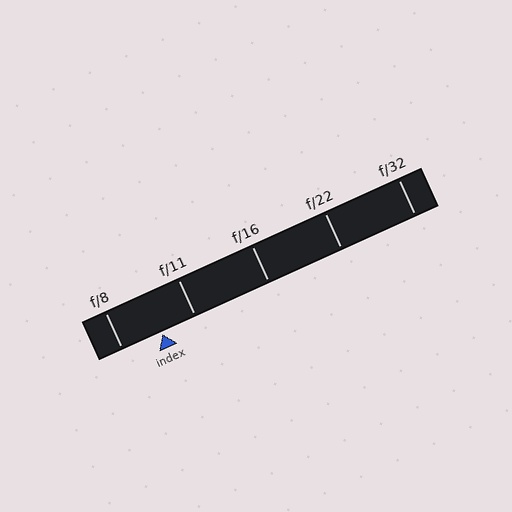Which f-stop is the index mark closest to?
The index mark is closest to f/11.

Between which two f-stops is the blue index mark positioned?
The index mark is between f/8 and f/11.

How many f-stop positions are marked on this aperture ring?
There are 5 f-stop positions marked.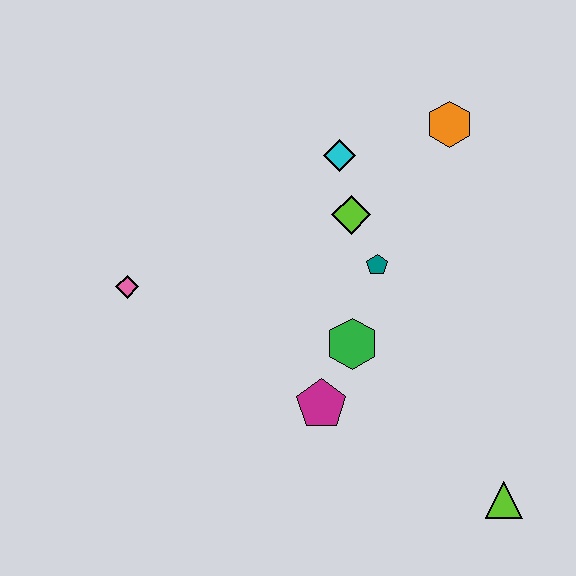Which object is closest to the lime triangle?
The magenta pentagon is closest to the lime triangle.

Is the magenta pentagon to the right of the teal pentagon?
No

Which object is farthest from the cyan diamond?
The lime triangle is farthest from the cyan diamond.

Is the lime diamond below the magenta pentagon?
No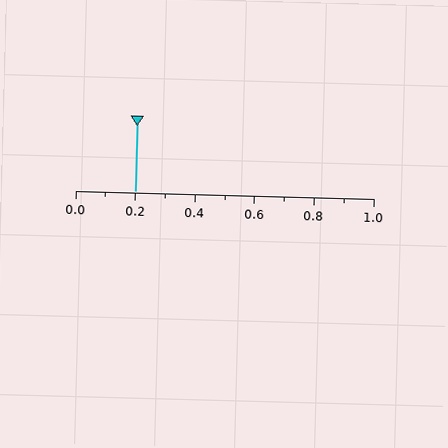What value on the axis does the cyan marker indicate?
The marker indicates approximately 0.2.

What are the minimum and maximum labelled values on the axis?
The axis runs from 0.0 to 1.0.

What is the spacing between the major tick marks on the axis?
The major ticks are spaced 0.2 apart.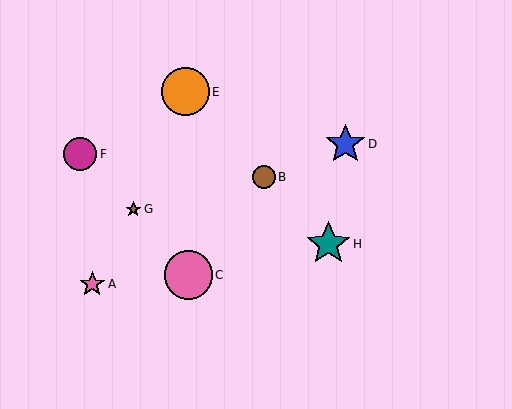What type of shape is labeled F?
Shape F is a magenta circle.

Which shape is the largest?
The pink circle (labeled C) is the largest.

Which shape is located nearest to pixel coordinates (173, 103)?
The orange circle (labeled E) at (185, 92) is nearest to that location.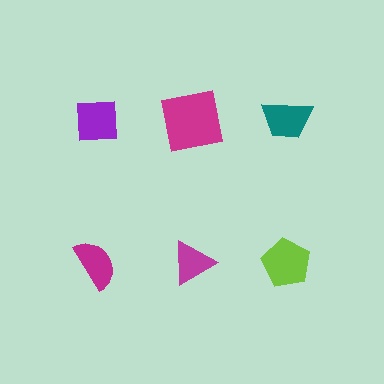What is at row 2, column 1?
A magenta semicircle.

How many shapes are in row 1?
3 shapes.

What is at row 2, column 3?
A lime pentagon.